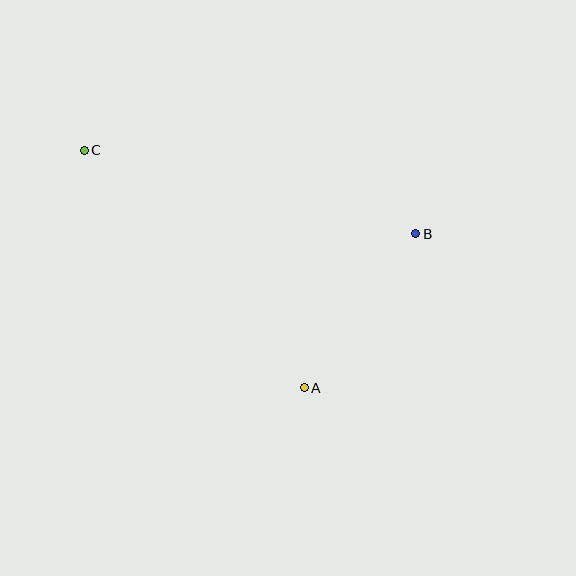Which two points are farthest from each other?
Points B and C are farthest from each other.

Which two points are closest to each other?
Points A and B are closest to each other.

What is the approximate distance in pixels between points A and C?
The distance between A and C is approximately 324 pixels.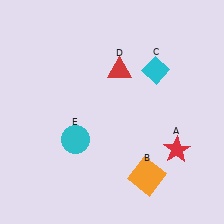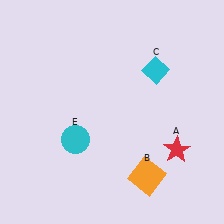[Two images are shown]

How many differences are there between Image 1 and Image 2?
There is 1 difference between the two images.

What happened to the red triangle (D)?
The red triangle (D) was removed in Image 2. It was in the top-right area of Image 1.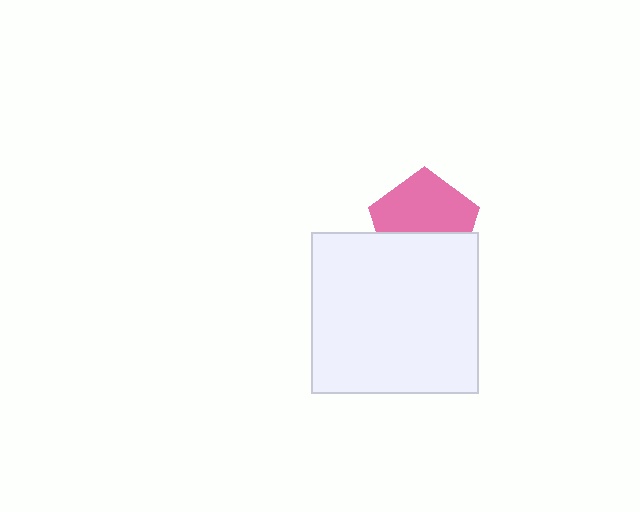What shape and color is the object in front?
The object in front is a white rectangle.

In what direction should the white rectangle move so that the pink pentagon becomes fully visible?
The white rectangle should move down. That is the shortest direction to clear the overlap and leave the pink pentagon fully visible.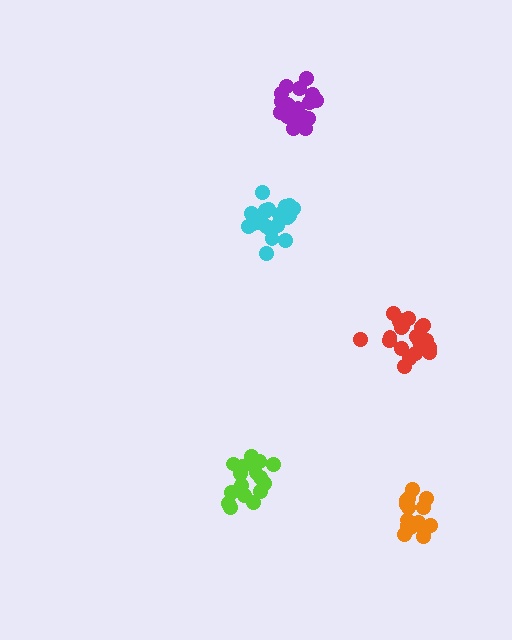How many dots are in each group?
Group 1: 17 dots, Group 2: 21 dots, Group 3: 20 dots, Group 4: 15 dots, Group 5: 21 dots (94 total).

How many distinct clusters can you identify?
There are 5 distinct clusters.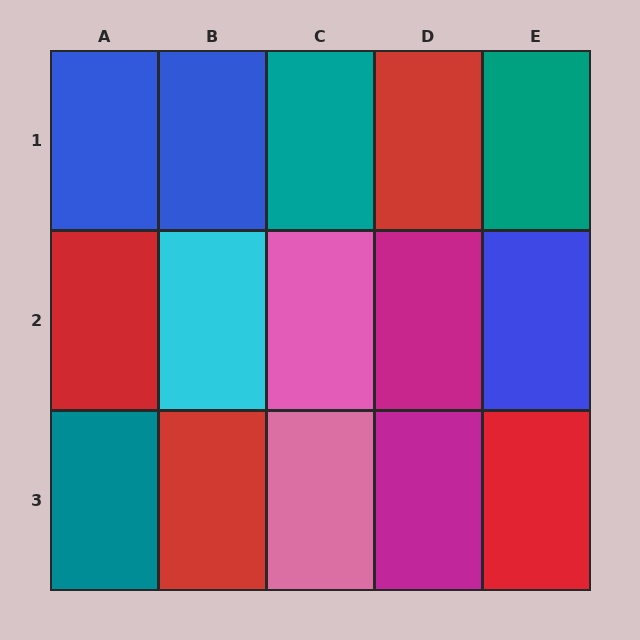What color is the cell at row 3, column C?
Pink.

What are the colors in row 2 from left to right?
Red, cyan, pink, magenta, blue.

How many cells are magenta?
2 cells are magenta.